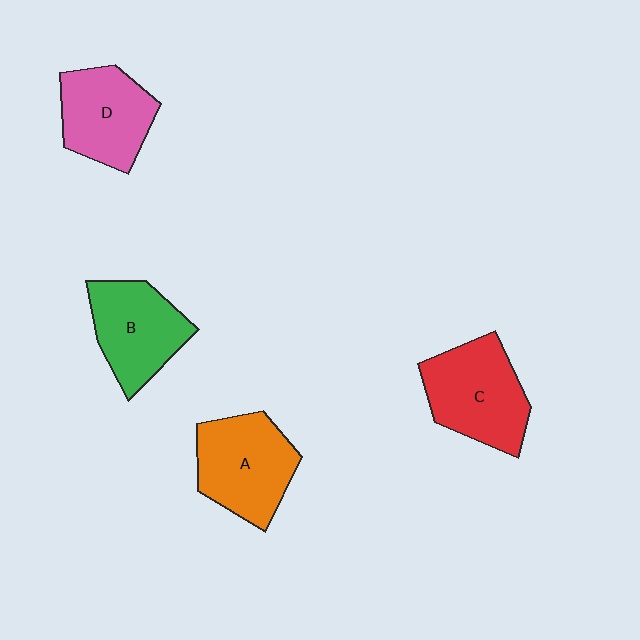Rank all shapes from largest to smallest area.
From largest to smallest: C (red), A (orange), B (green), D (pink).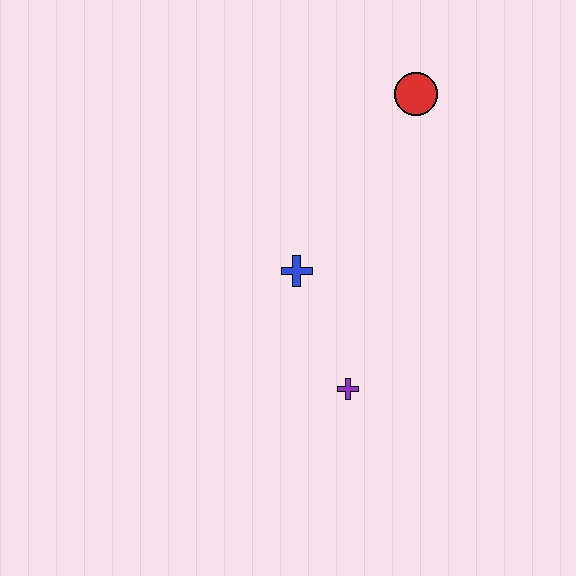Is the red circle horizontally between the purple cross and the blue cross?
No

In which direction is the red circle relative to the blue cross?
The red circle is above the blue cross.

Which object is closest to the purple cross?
The blue cross is closest to the purple cross.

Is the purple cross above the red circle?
No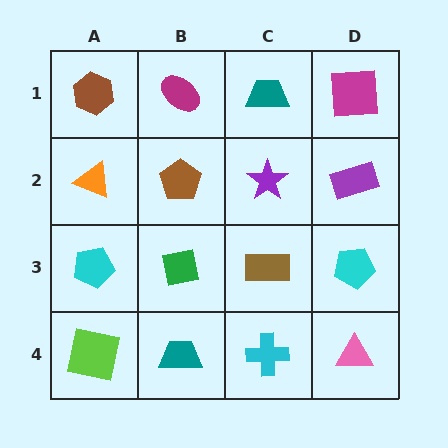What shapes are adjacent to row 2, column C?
A teal trapezoid (row 1, column C), a brown rectangle (row 3, column C), a brown pentagon (row 2, column B), a purple rectangle (row 2, column D).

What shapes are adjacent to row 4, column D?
A cyan pentagon (row 3, column D), a cyan cross (row 4, column C).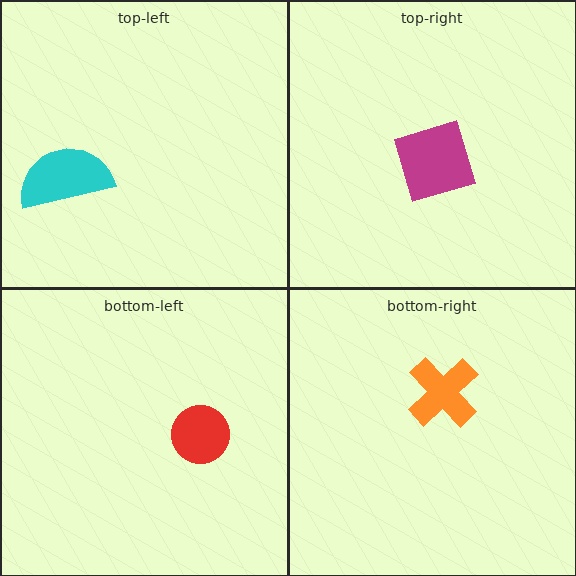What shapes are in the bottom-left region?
The red circle.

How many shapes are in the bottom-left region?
1.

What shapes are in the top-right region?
The magenta square.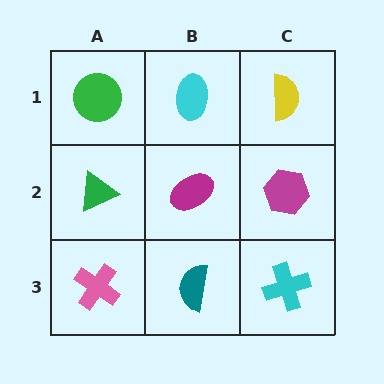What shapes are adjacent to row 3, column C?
A magenta hexagon (row 2, column C), a teal semicircle (row 3, column B).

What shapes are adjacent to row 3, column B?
A magenta ellipse (row 2, column B), a pink cross (row 3, column A), a cyan cross (row 3, column C).